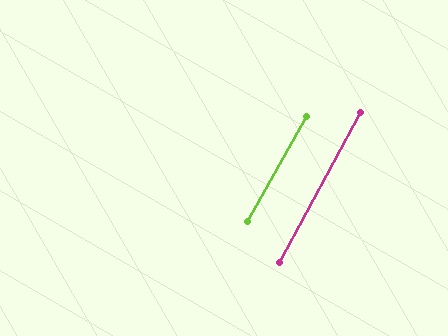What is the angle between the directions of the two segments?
Approximately 1 degree.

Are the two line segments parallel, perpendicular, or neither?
Parallel — their directions differ by only 0.9°.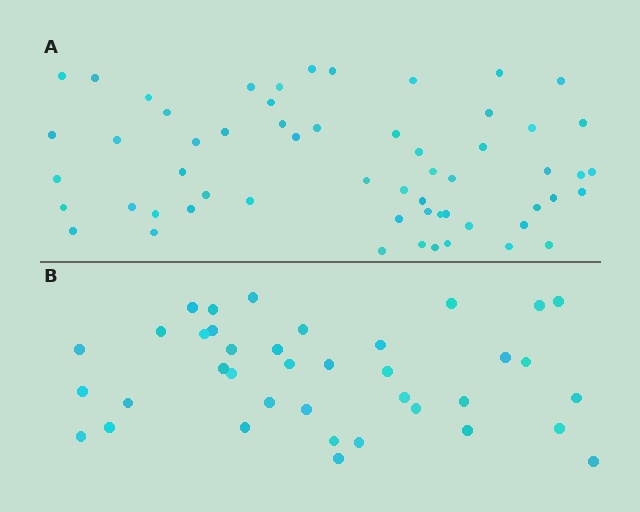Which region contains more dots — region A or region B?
Region A (the top region) has more dots.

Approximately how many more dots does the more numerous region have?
Region A has approximately 20 more dots than region B.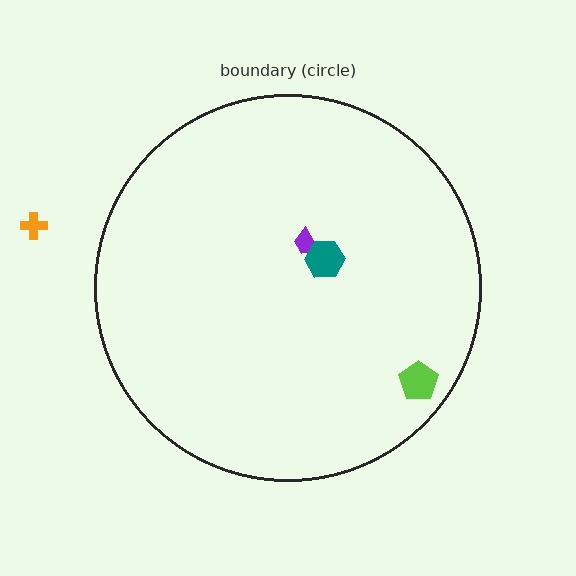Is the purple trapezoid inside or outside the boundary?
Inside.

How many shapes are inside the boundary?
3 inside, 1 outside.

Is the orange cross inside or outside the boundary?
Outside.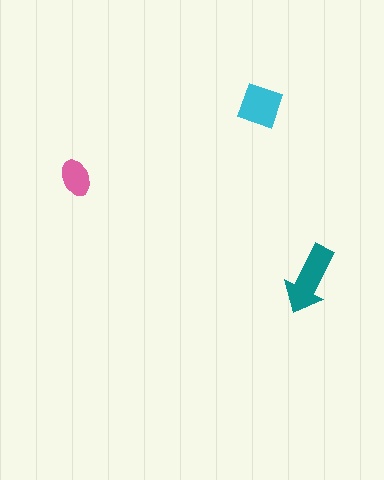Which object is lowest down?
The teal arrow is bottommost.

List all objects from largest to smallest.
The teal arrow, the cyan square, the pink ellipse.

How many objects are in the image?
There are 3 objects in the image.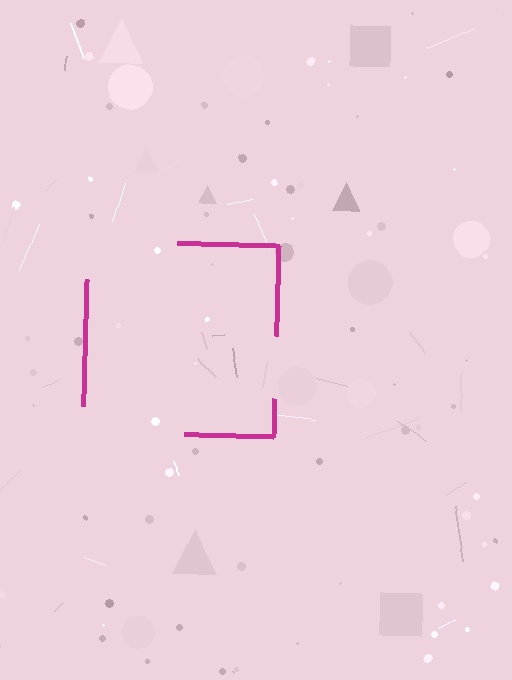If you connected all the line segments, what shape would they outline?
They would outline a square.